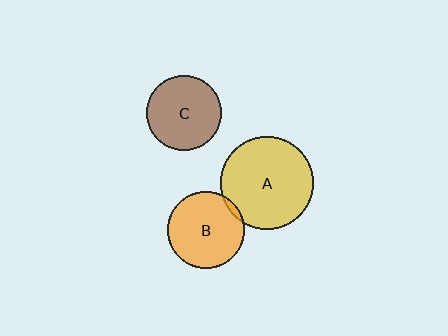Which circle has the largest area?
Circle A (yellow).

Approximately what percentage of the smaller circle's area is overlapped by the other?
Approximately 5%.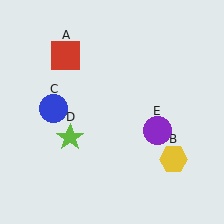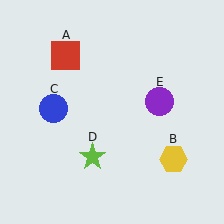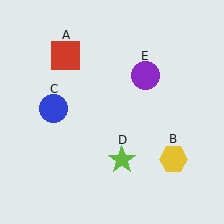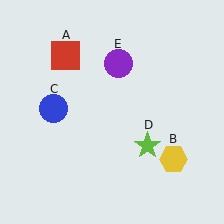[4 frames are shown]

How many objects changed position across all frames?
2 objects changed position: lime star (object D), purple circle (object E).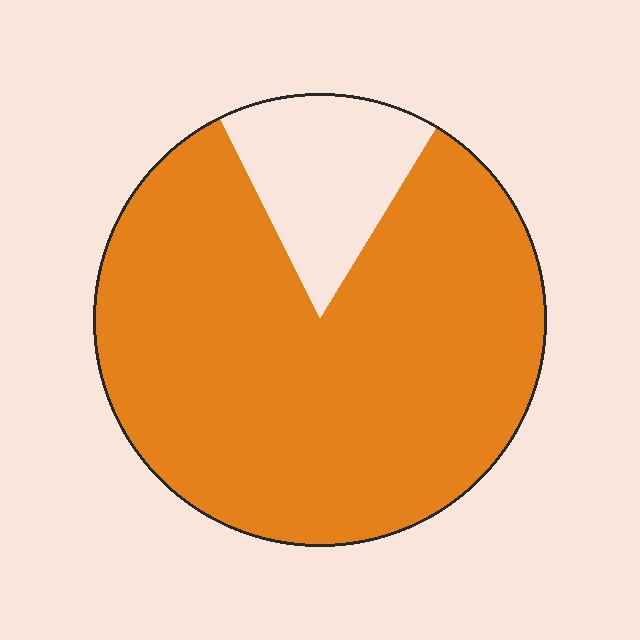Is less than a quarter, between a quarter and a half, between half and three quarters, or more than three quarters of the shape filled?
More than three quarters.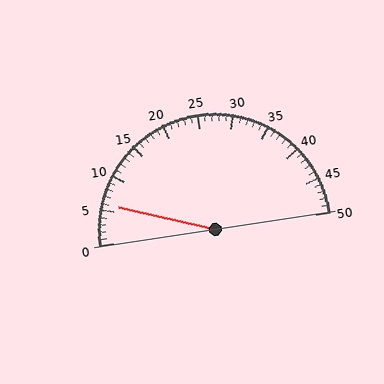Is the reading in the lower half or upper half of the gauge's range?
The reading is in the lower half of the range (0 to 50).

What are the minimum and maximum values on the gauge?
The gauge ranges from 0 to 50.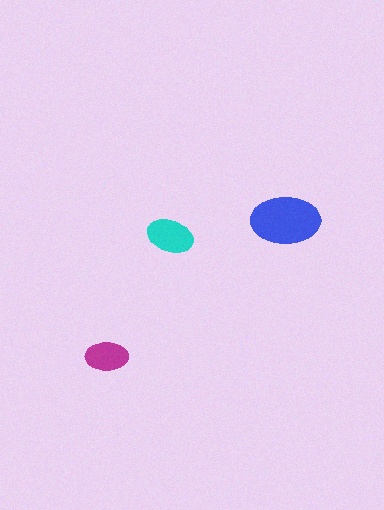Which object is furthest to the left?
The magenta ellipse is leftmost.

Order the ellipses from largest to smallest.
the blue one, the cyan one, the magenta one.